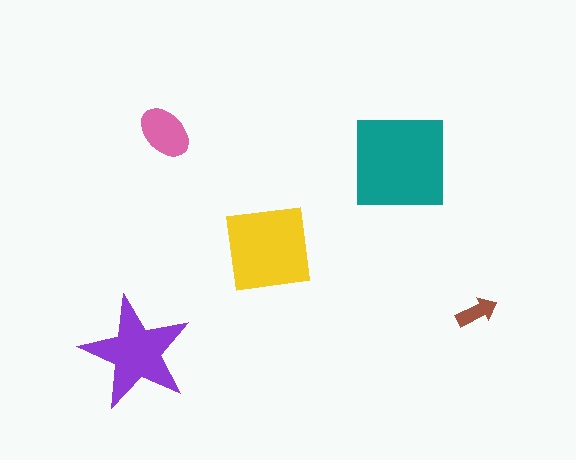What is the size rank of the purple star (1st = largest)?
3rd.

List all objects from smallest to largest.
The brown arrow, the pink ellipse, the purple star, the yellow square, the teal square.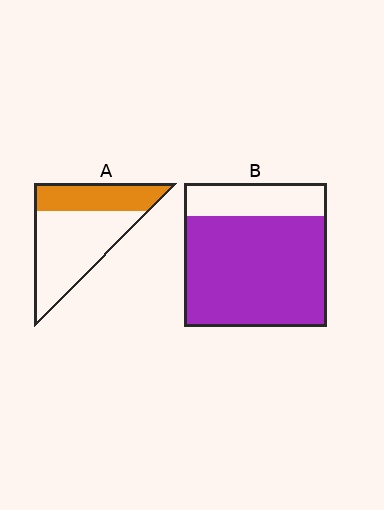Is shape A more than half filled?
No.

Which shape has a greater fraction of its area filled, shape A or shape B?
Shape B.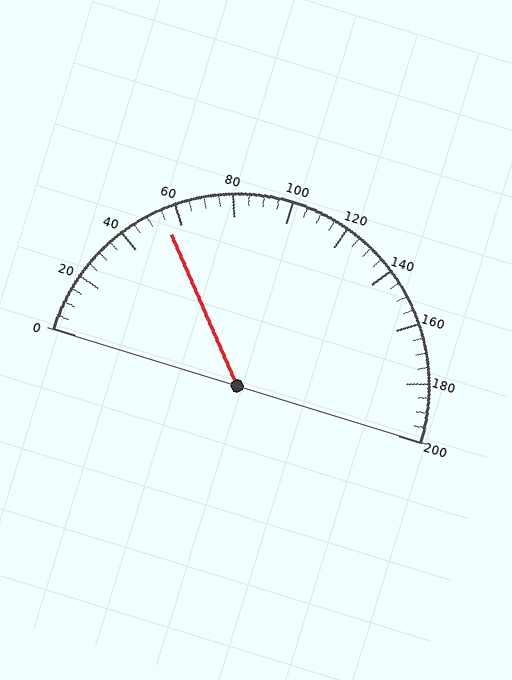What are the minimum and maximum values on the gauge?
The gauge ranges from 0 to 200.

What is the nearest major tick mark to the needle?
The nearest major tick mark is 60.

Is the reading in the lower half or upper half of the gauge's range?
The reading is in the lower half of the range (0 to 200).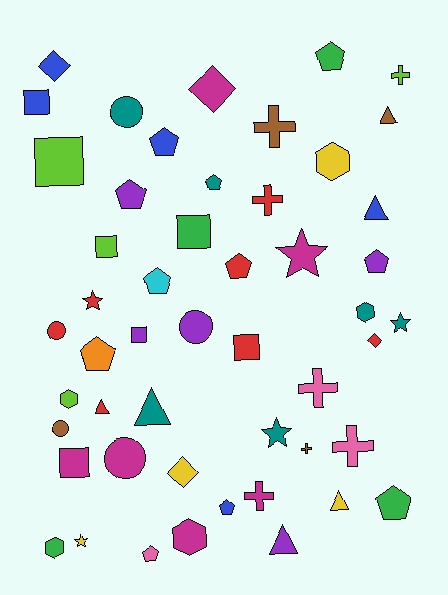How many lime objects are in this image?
There are 4 lime objects.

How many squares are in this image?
There are 7 squares.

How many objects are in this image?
There are 50 objects.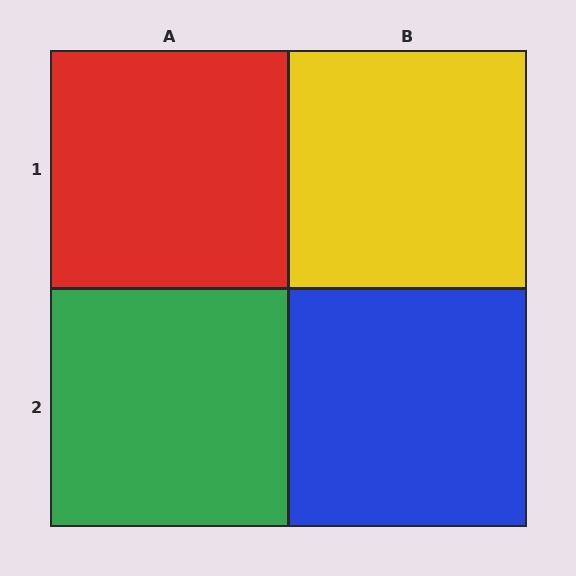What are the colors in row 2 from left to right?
Green, blue.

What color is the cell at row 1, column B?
Yellow.